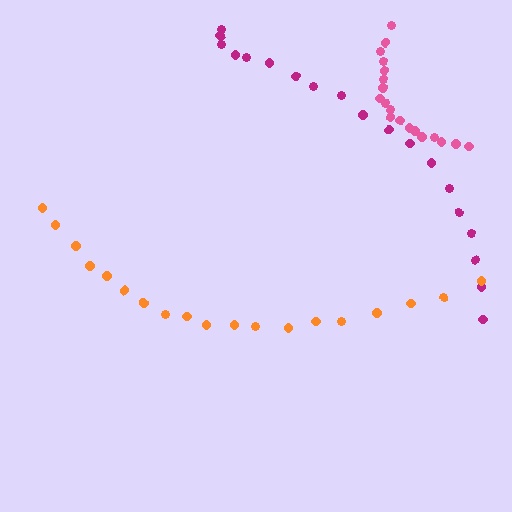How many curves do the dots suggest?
There are 3 distinct paths.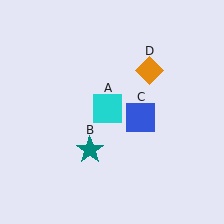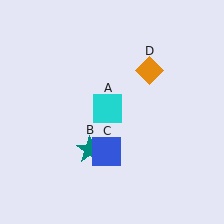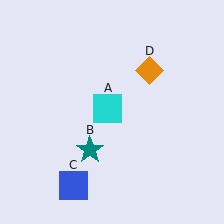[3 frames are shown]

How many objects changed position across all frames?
1 object changed position: blue square (object C).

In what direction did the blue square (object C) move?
The blue square (object C) moved down and to the left.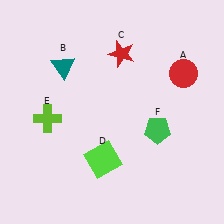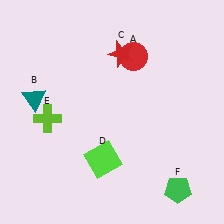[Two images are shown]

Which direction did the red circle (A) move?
The red circle (A) moved left.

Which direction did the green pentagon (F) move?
The green pentagon (F) moved down.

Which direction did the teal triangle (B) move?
The teal triangle (B) moved down.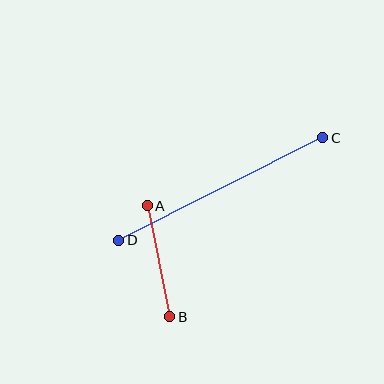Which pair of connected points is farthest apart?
Points C and D are farthest apart.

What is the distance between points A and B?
The distance is approximately 113 pixels.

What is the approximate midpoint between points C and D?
The midpoint is at approximately (221, 189) pixels.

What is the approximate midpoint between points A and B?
The midpoint is at approximately (158, 261) pixels.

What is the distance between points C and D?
The distance is approximately 228 pixels.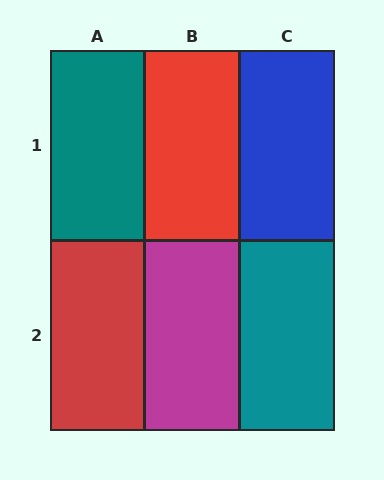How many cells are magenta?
1 cell is magenta.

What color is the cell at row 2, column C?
Teal.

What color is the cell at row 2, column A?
Red.